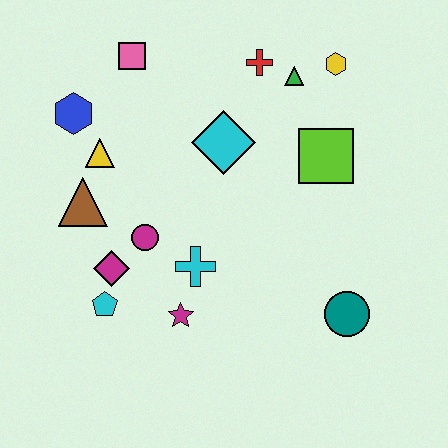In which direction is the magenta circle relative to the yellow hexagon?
The magenta circle is to the left of the yellow hexagon.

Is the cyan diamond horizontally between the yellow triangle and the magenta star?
No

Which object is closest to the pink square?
The blue hexagon is closest to the pink square.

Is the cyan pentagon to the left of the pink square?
Yes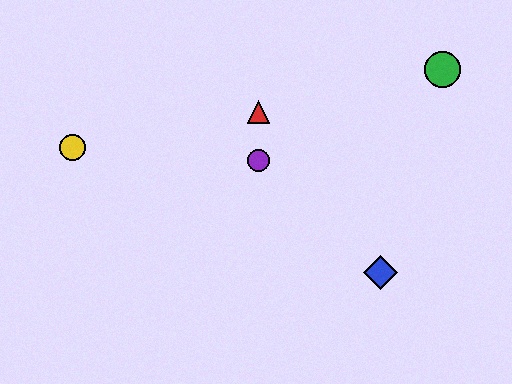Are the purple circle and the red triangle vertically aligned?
Yes, both are at x≈258.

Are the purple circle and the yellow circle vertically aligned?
No, the purple circle is at x≈258 and the yellow circle is at x≈73.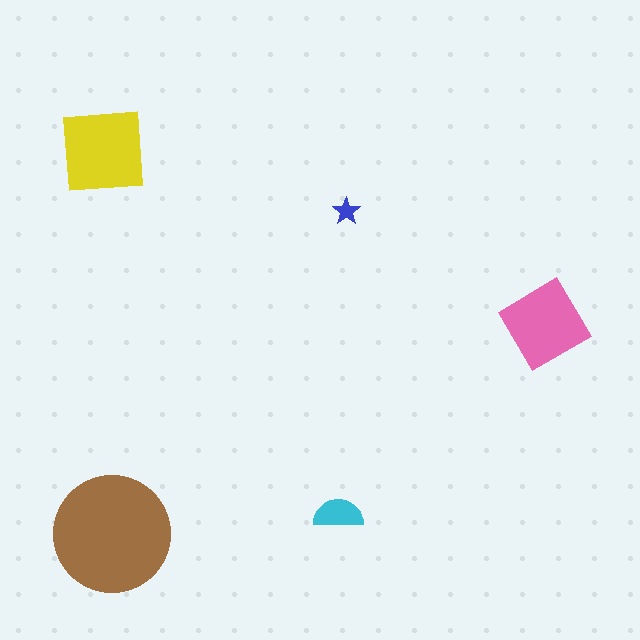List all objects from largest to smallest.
The brown circle, the yellow square, the pink diamond, the cyan semicircle, the blue star.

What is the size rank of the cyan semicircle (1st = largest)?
4th.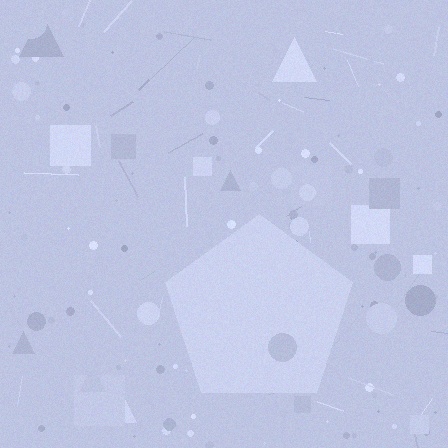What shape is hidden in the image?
A pentagon is hidden in the image.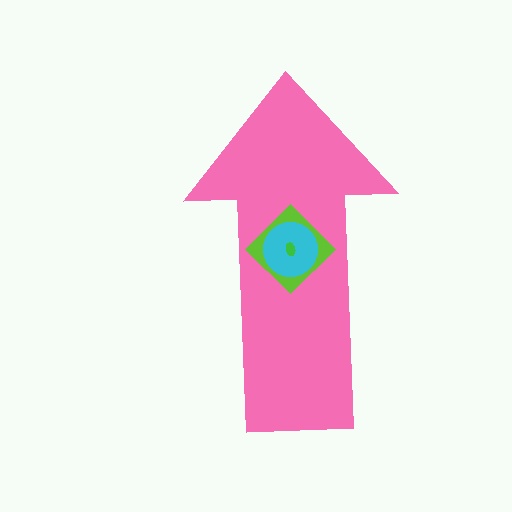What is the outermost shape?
The pink arrow.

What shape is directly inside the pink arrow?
The lime diamond.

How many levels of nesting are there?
4.